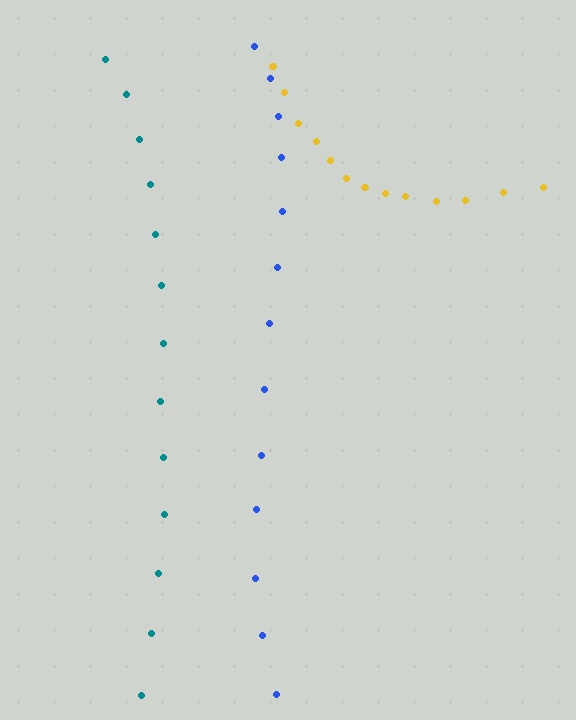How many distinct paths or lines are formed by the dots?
There are 3 distinct paths.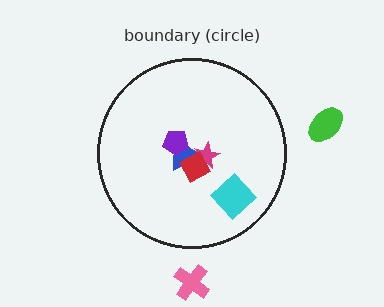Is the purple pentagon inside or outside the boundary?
Inside.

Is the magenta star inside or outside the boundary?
Inside.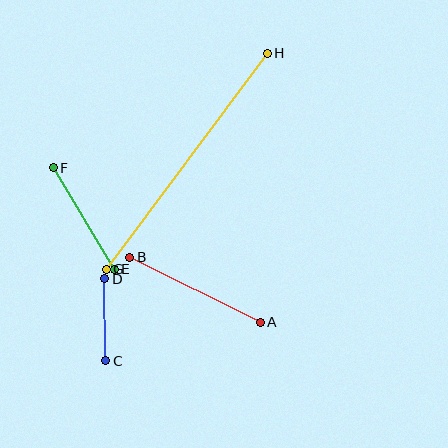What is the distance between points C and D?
The distance is approximately 82 pixels.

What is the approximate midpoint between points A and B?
The midpoint is at approximately (195, 290) pixels.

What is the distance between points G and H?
The distance is approximately 270 pixels.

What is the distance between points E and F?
The distance is approximately 118 pixels.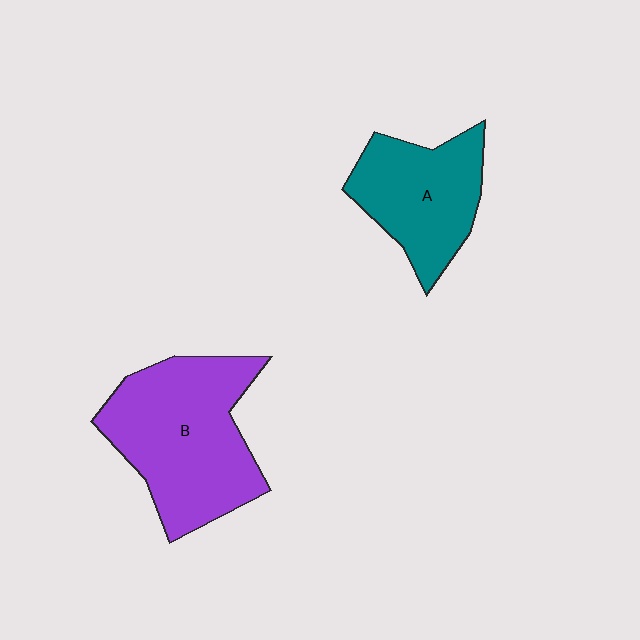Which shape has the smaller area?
Shape A (teal).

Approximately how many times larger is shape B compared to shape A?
Approximately 1.5 times.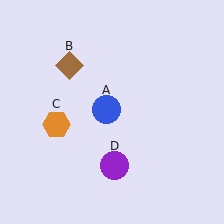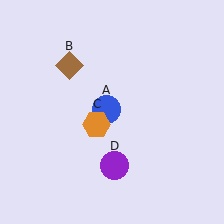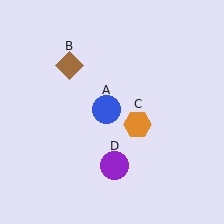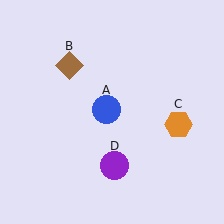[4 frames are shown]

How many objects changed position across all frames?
1 object changed position: orange hexagon (object C).